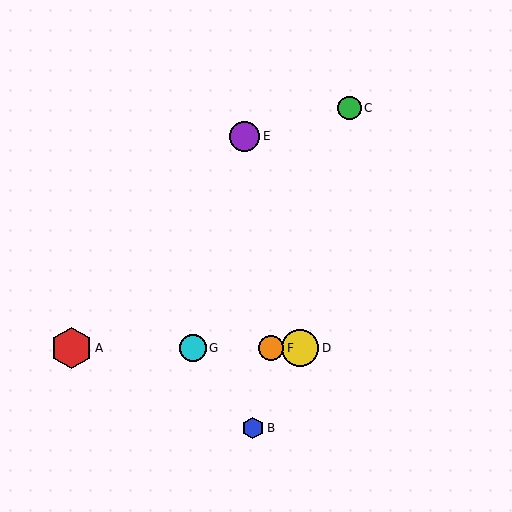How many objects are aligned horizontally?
4 objects (A, D, F, G) are aligned horizontally.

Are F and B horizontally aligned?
No, F is at y≈348 and B is at y≈428.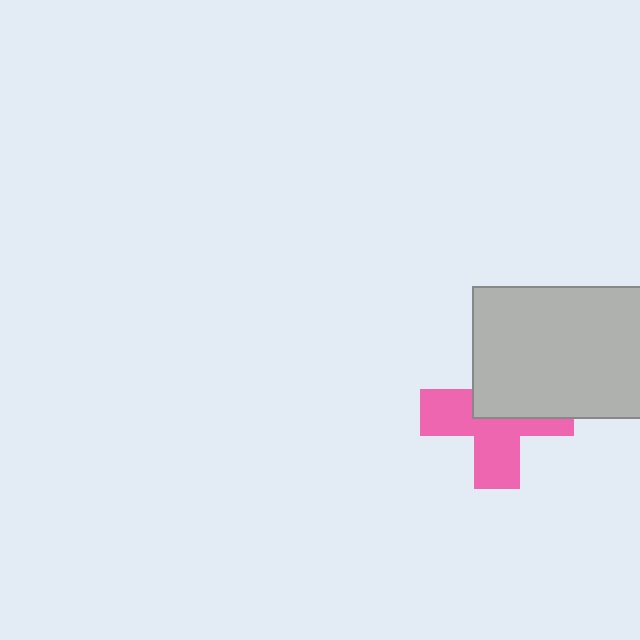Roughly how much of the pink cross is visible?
About half of it is visible (roughly 54%).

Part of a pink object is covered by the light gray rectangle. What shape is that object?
It is a cross.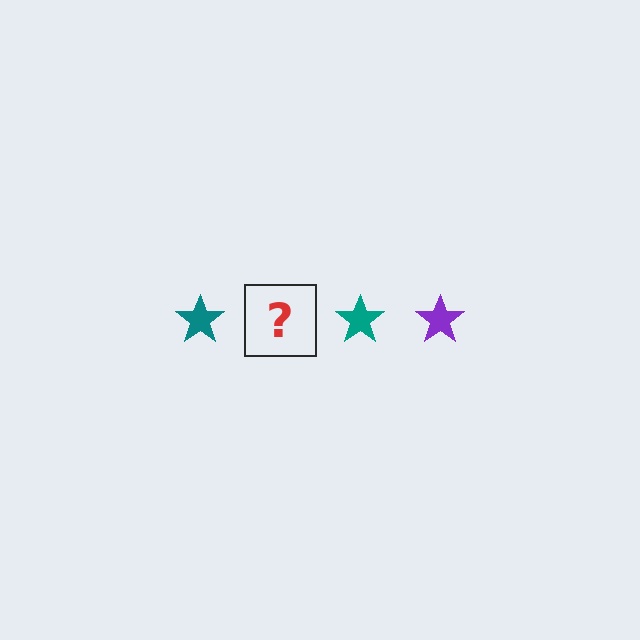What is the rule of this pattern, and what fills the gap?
The rule is that the pattern cycles through teal, purple stars. The gap should be filled with a purple star.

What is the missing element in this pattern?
The missing element is a purple star.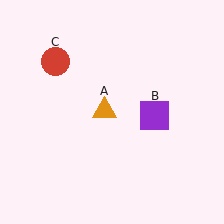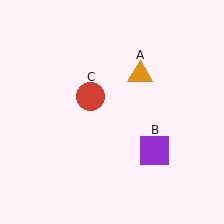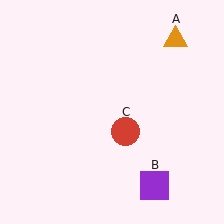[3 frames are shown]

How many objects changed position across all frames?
3 objects changed position: orange triangle (object A), purple square (object B), red circle (object C).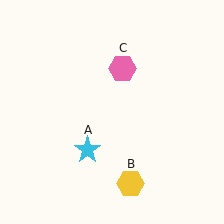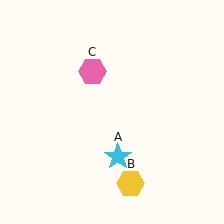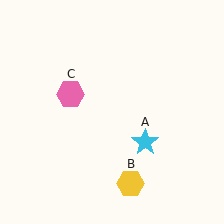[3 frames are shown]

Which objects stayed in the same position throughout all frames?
Yellow hexagon (object B) remained stationary.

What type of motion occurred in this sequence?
The cyan star (object A), pink hexagon (object C) rotated counterclockwise around the center of the scene.